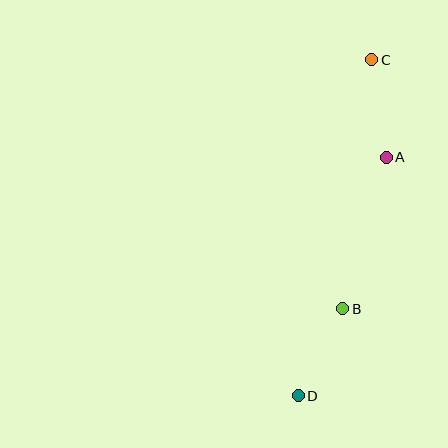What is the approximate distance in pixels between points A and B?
The distance between A and B is approximately 158 pixels.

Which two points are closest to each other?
Points B and D are closest to each other.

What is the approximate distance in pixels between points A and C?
The distance between A and C is approximately 99 pixels.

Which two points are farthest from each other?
Points C and D are farthest from each other.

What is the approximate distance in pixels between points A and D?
The distance between A and D is approximately 254 pixels.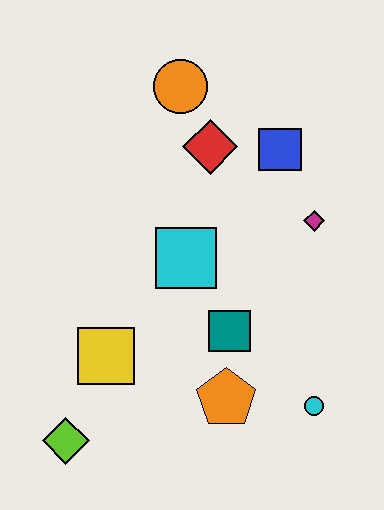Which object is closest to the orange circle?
The red diamond is closest to the orange circle.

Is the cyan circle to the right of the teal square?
Yes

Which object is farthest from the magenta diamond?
The lime diamond is farthest from the magenta diamond.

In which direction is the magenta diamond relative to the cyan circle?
The magenta diamond is above the cyan circle.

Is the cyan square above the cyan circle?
Yes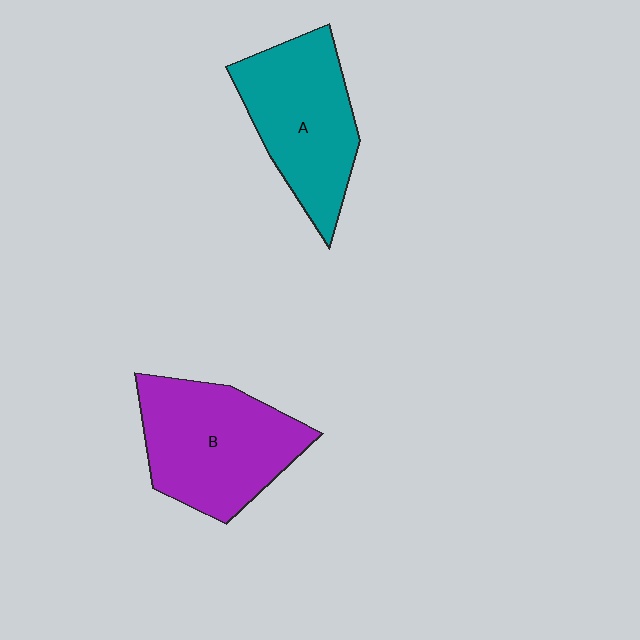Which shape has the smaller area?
Shape A (teal).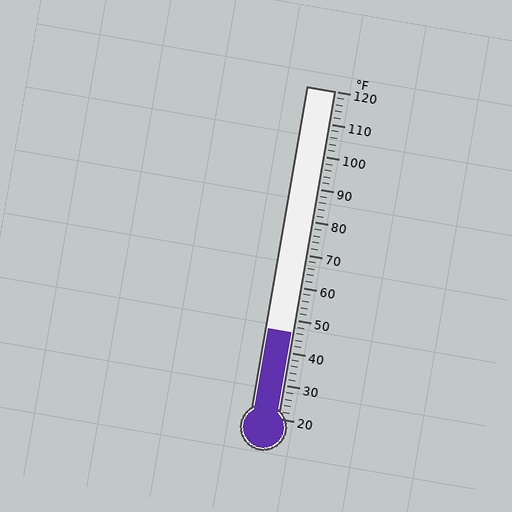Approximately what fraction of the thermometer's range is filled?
The thermometer is filled to approximately 25% of its range.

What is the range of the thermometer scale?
The thermometer scale ranges from 20°F to 120°F.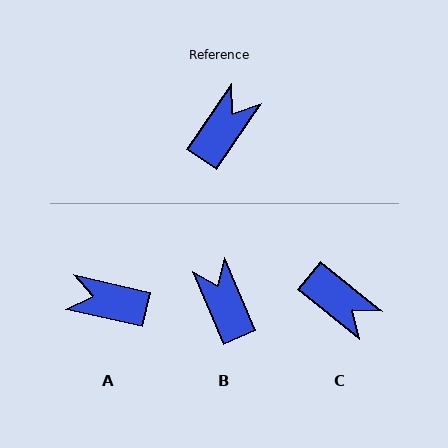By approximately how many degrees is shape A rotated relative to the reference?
Approximately 111 degrees counter-clockwise.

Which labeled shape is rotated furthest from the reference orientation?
A, about 111 degrees away.